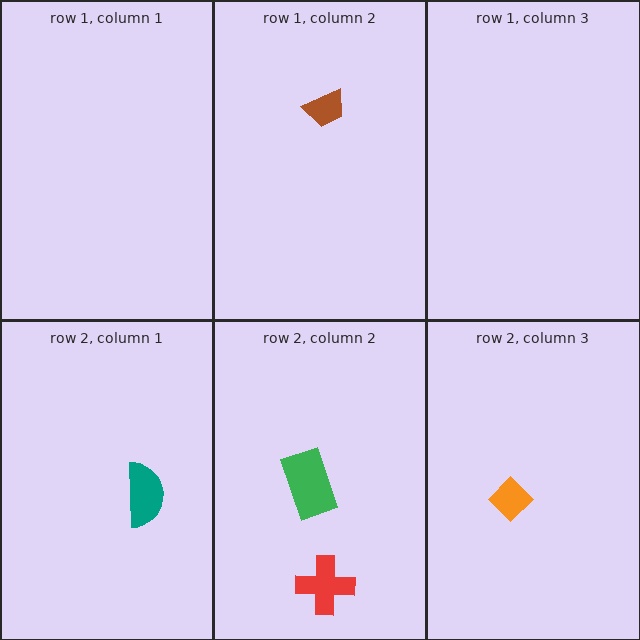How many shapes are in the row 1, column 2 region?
1.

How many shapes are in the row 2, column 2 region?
2.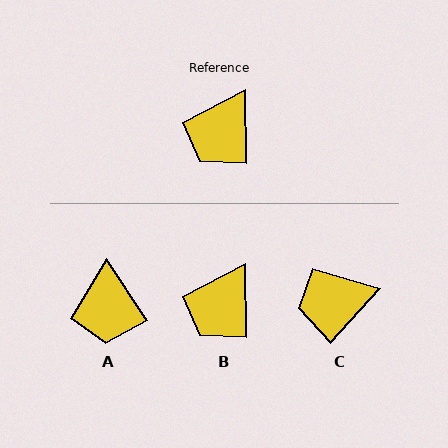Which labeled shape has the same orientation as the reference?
B.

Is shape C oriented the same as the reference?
No, it is off by about 44 degrees.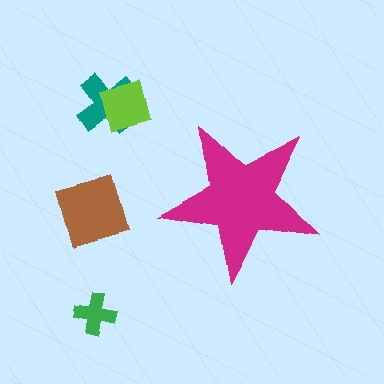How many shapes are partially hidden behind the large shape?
0 shapes are partially hidden.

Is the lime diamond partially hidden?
No, the lime diamond is fully visible.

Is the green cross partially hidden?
No, the green cross is fully visible.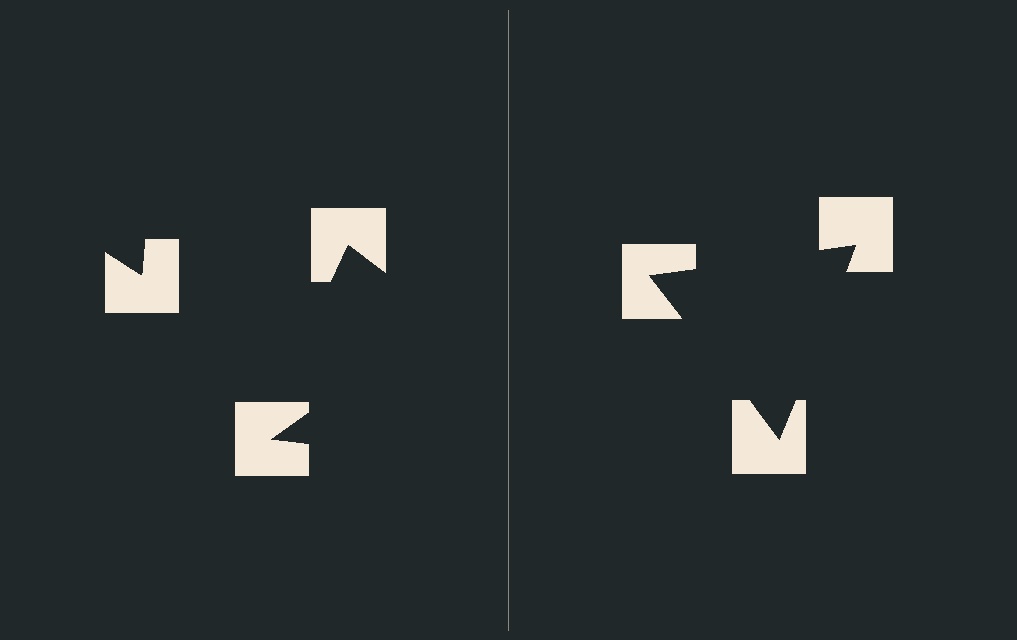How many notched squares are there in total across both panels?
6 — 3 on each side.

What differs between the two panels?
The notched squares are positioned identically on both sides; only the wedge orientations differ. On the right they align to a triangle; on the left they are misaligned.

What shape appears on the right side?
An illusory triangle.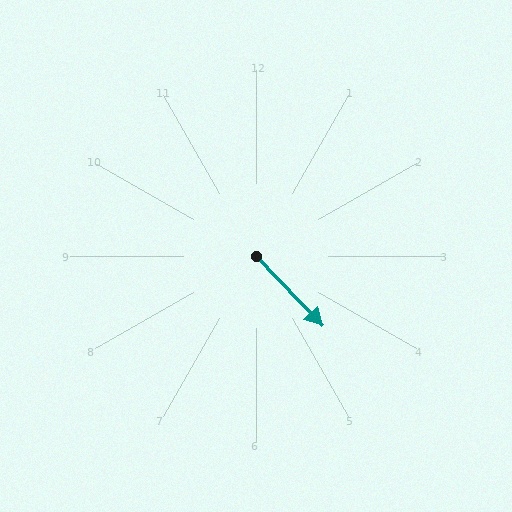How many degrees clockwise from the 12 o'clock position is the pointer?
Approximately 136 degrees.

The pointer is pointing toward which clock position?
Roughly 5 o'clock.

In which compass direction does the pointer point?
Southeast.